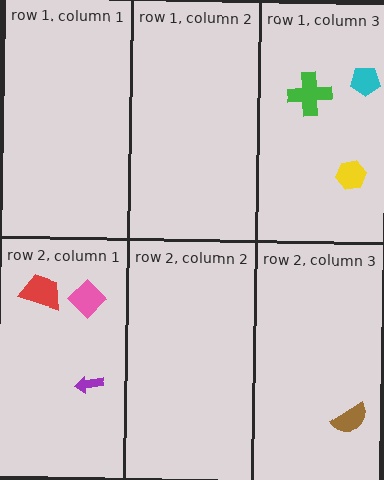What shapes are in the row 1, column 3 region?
The yellow hexagon, the green cross, the cyan pentagon.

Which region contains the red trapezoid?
The row 2, column 1 region.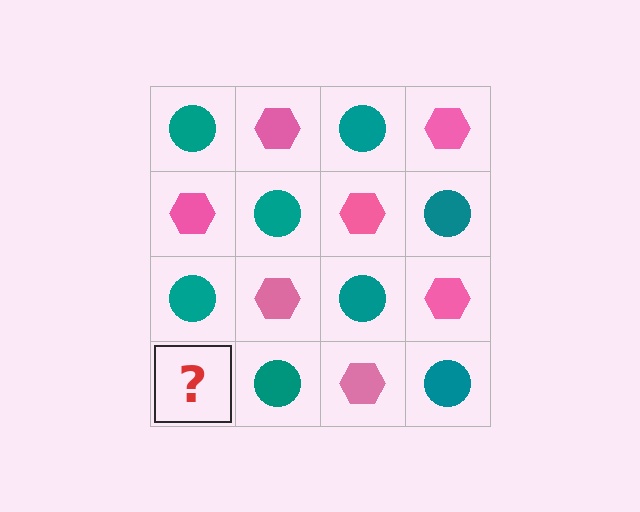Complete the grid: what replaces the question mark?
The question mark should be replaced with a pink hexagon.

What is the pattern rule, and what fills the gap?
The rule is that it alternates teal circle and pink hexagon in a checkerboard pattern. The gap should be filled with a pink hexagon.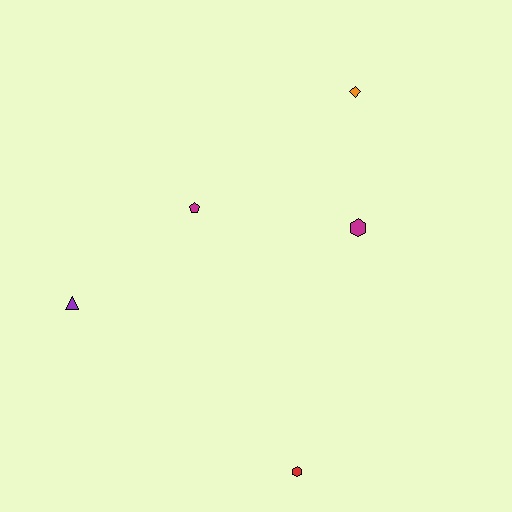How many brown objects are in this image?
There are no brown objects.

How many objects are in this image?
There are 5 objects.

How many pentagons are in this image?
There is 1 pentagon.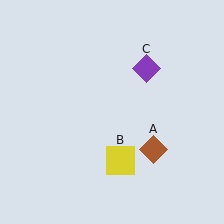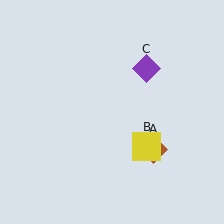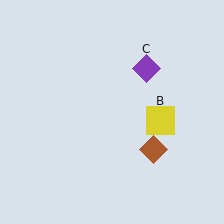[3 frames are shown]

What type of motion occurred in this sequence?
The yellow square (object B) rotated counterclockwise around the center of the scene.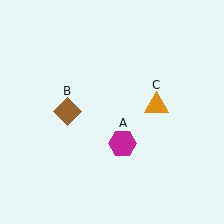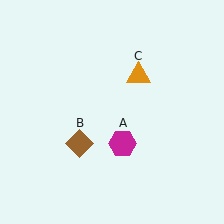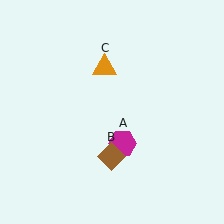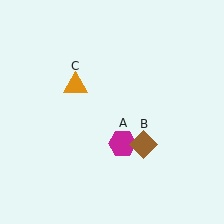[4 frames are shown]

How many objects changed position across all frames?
2 objects changed position: brown diamond (object B), orange triangle (object C).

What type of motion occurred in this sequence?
The brown diamond (object B), orange triangle (object C) rotated counterclockwise around the center of the scene.